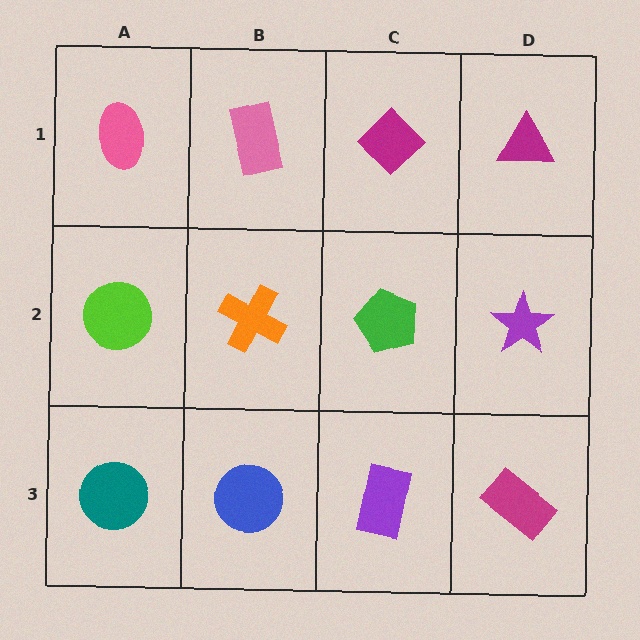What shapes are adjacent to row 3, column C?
A green pentagon (row 2, column C), a blue circle (row 3, column B), a magenta rectangle (row 3, column D).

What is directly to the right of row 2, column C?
A purple star.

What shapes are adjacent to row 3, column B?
An orange cross (row 2, column B), a teal circle (row 3, column A), a purple rectangle (row 3, column C).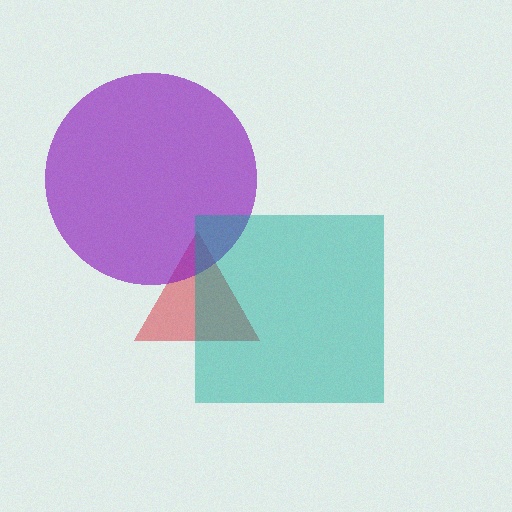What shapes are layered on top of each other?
The layered shapes are: a red triangle, a purple circle, a teal square.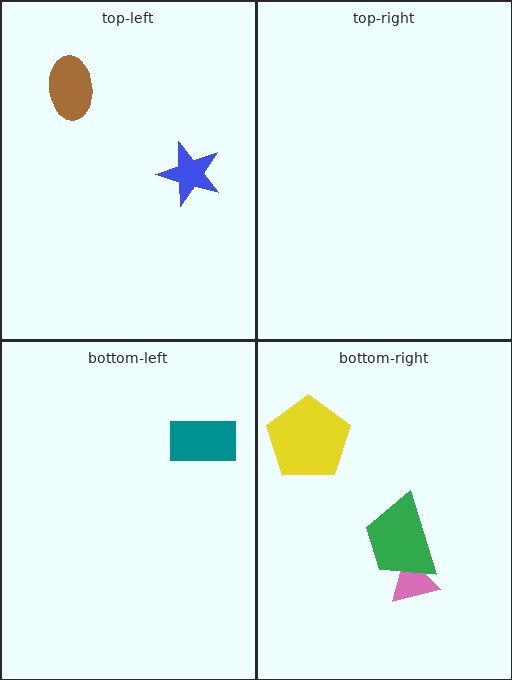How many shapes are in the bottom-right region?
3.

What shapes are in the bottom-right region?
The pink triangle, the yellow pentagon, the green trapezoid.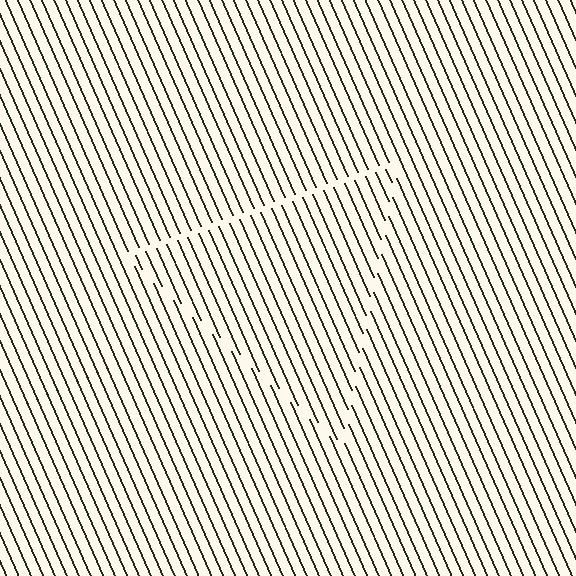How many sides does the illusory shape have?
3 sides — the line-ends trace a triangle.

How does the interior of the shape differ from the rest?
The interior of the shape contains the same grating, shifted by half a period — the contour is defined by the phase discontinuity where line-ends from the inner and outer gratings abut.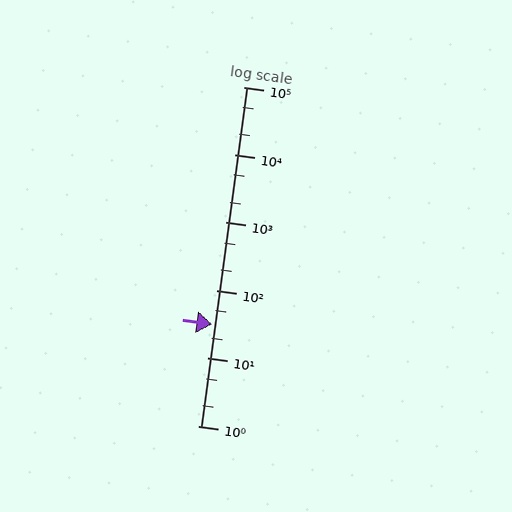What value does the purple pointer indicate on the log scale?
The pointer indicates approximately 32.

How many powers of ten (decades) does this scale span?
The scale spans 5 decades, from 1 to 100000.